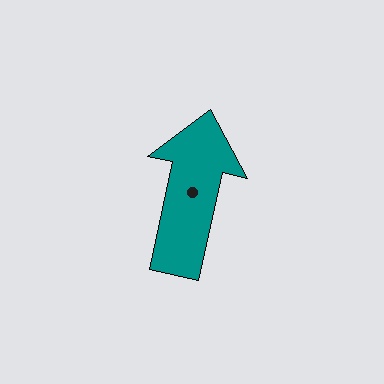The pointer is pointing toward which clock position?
Roughly 12 o'clock.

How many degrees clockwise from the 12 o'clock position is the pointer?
Approximately 12 degrees.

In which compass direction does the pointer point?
North.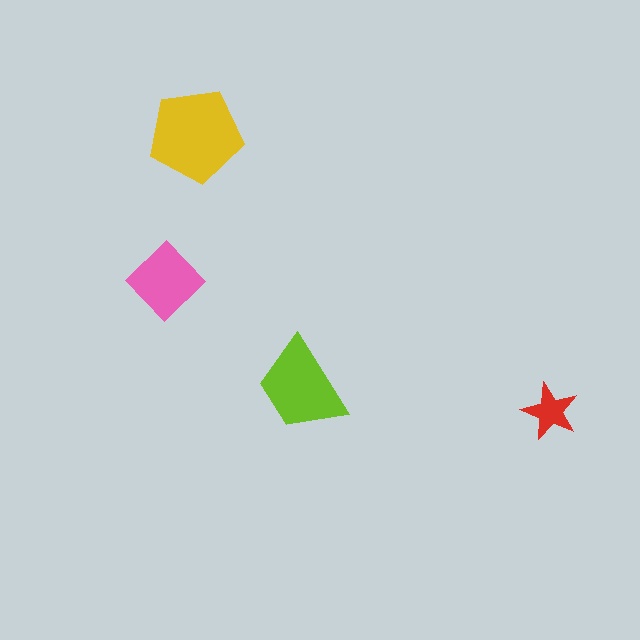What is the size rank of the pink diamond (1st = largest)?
3rd.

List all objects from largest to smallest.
The yellow pentagon, the lime trapezoid, the pink diamond, the red star.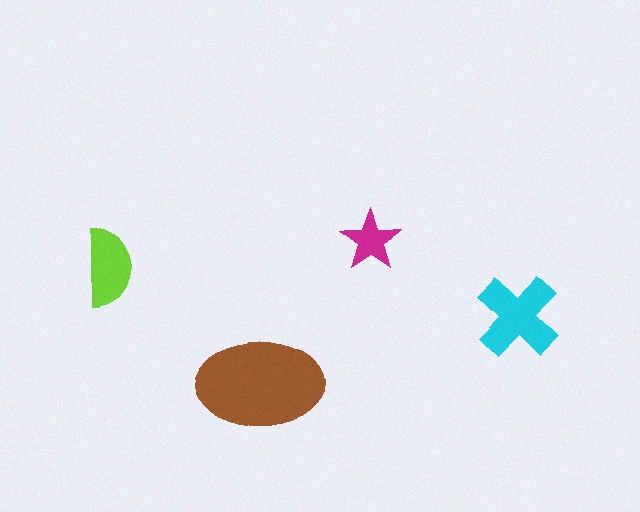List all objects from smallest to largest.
The magenta star, the lime semicircle, the cyan cross, the brown ellipse.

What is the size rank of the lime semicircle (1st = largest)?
3rd.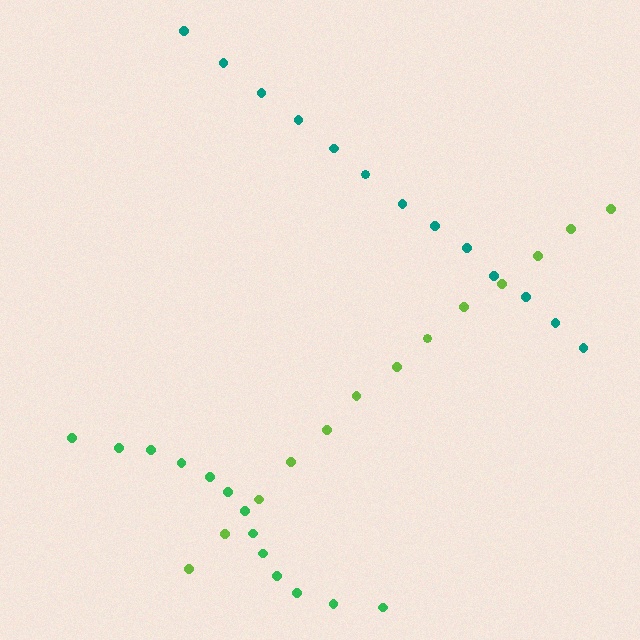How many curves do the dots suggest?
There are 3 distinct paths.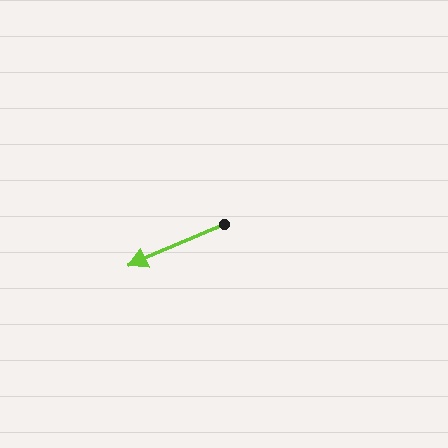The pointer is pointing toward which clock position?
Roughly 8 o'clock.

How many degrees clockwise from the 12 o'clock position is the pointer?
Approximately 247 degrees.